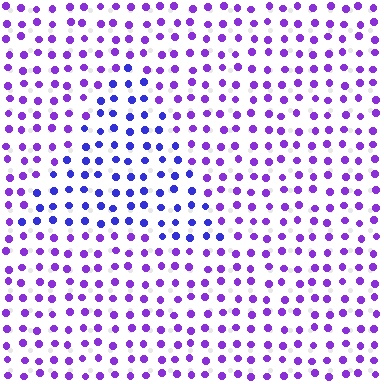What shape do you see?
I see a triangle.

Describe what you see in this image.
The image is filled with small purple elements in a uniform arrangement. A triangle-shaped region is visible where the elements are tinted to a slightly different hue, forming a subtle color boundary.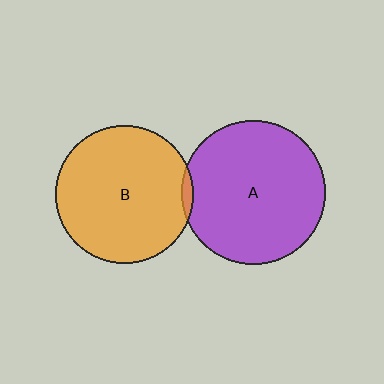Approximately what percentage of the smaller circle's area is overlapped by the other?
Approximately 5%.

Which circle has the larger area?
Circle A (purple).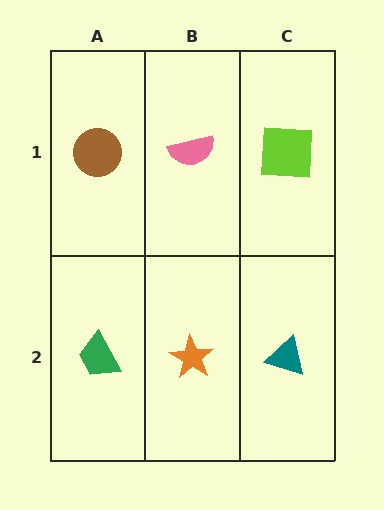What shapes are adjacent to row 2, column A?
A brown circle (row 1, column A), an orange star (row 2, column B).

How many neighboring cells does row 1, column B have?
3.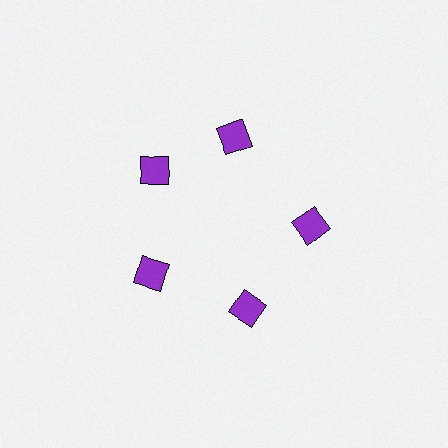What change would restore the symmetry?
The symmetry would be restored by rotating it back into even spacing with its neighbors so that all 5 squares sit at equal angles and equal distance from the center.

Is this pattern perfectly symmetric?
No. The 5 purple squares are arranged in a ring, but one element near the 1 o'clock position is rotated out of alignment along the ring, breaking the 5-fold rotational symmetry.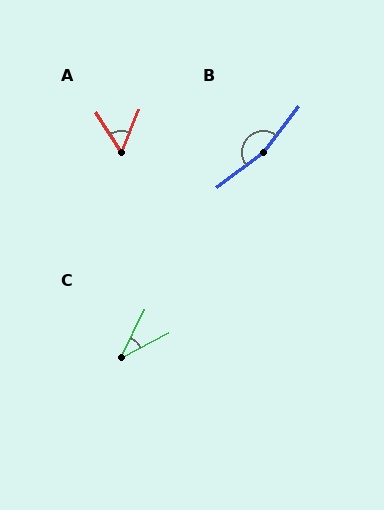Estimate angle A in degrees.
Approximately 55 degrees.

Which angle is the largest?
B, at approximately 165 degrees.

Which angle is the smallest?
C, at approximately 36 degrees.